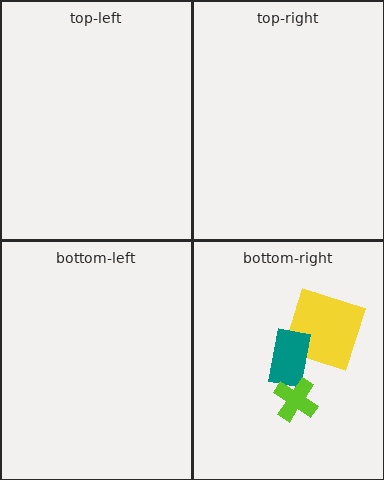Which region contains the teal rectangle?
The bottom-right region.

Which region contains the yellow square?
The bottom-right region.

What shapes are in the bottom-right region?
The yellow square, the teal rectangle, the lime cross.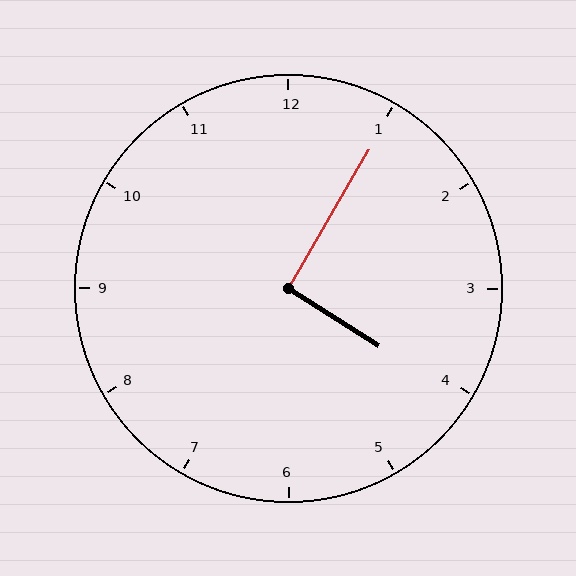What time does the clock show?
4:05.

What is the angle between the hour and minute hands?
Approximately 92 degrees.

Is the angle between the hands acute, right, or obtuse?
It is right.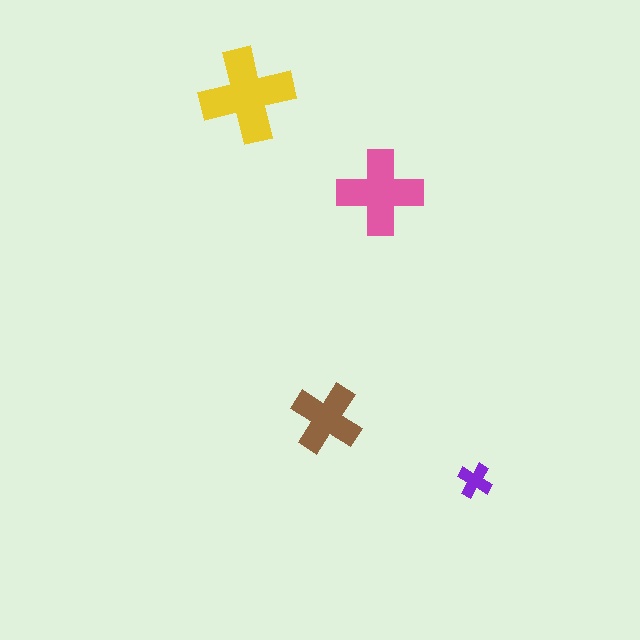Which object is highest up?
The yellow cross is topmost.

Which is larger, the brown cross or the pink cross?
The pink one.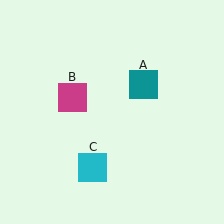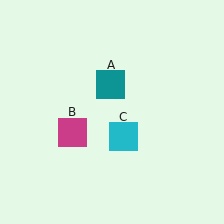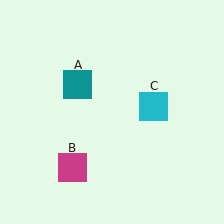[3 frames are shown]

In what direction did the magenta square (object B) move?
The magenta square (object B) moved down.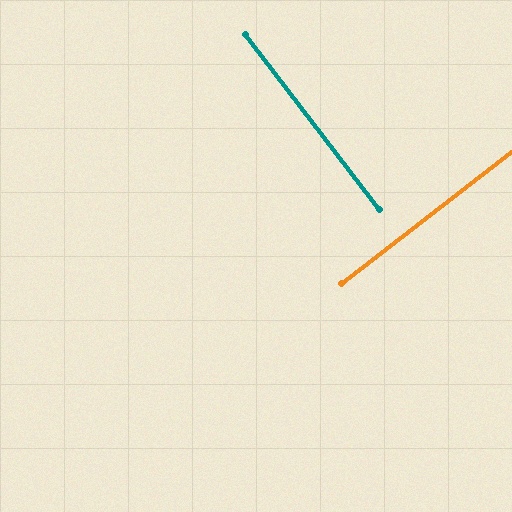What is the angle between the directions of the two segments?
Approximately 89 degrees.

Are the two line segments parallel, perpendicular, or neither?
Perpendicular — they meet at approximately 89°.